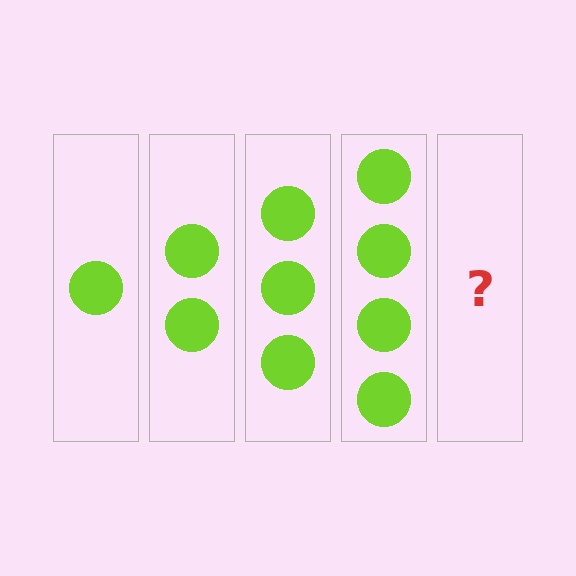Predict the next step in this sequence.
The next step is 5 circles.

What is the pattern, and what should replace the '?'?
The pattern is that each step adds one more circle. The '?' should be 5 circles.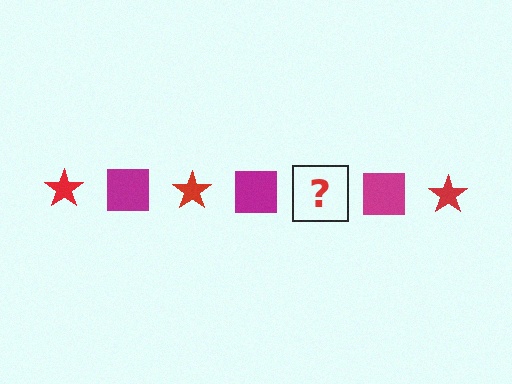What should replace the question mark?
The question mark should be replaced with a red star.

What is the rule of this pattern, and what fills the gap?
The rule is that the pattern alternates between red star and magenta square. The gap should be filled with a red star.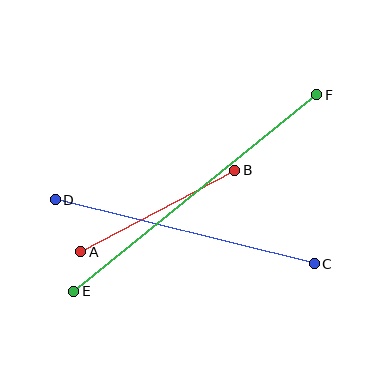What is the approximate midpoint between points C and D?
The midpoint is at approximately (185, 232) pixels.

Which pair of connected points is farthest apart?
Points E and F are farthest apart.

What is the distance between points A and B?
The distance is approximately 174 pixels.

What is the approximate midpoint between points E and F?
The midpoint is at approximately (195, 193) pixels.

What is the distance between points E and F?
The distance is approximately 312 pixels.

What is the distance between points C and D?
The distance is approximately 267 pixels.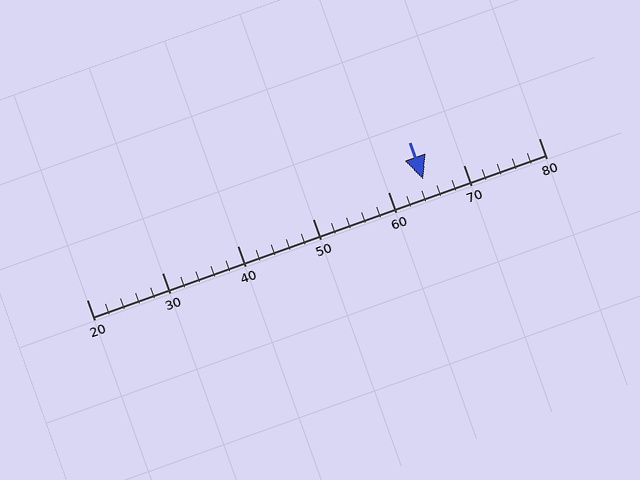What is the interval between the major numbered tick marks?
The major tick marks are spaced 10 units apart.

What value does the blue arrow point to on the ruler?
The blue arrow points to approximately 65.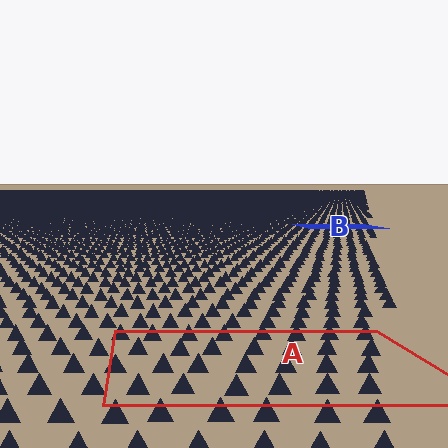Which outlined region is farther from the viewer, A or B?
Region B is farther from the viewer — the texture elements inside it appear smaller and more densely packed.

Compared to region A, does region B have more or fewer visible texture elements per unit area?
Region B has more texture elements per unit area — they are packed more densely because it is farther away.